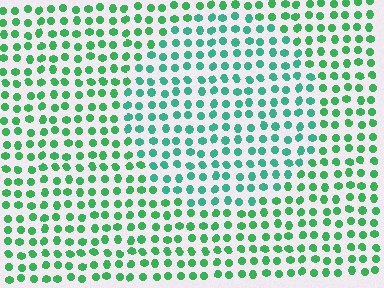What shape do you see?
I see a circle.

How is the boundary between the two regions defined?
The boundary is defined purely by a slight shift in hue (about 26 degrees). Spacing, size, and orientation are identical on both sides.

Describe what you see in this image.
The image is filled with small green elements in a uniform arrangement. A circle-shaped region is visible where the elements are tinted to a slightly different hue, forming a subtle color boundary.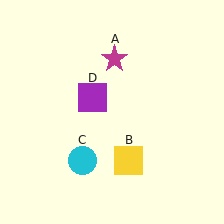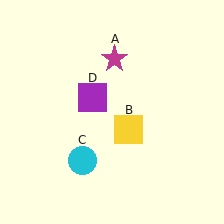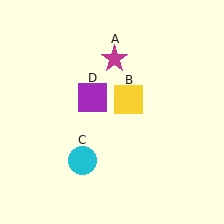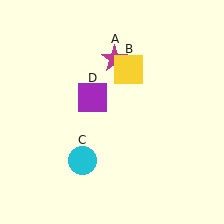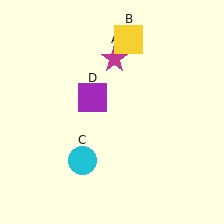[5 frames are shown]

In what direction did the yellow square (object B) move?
The yellow square (object B) moved up.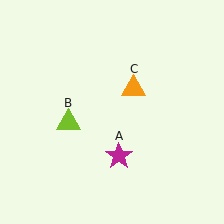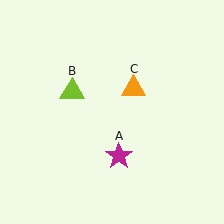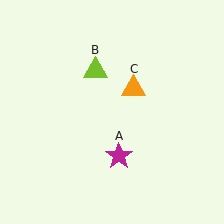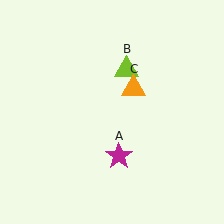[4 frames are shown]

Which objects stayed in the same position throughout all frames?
Magenta star (object A) and orange triangle (object C) remained stationary.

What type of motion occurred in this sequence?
The lime triangle (object B) rotated clockwise around the center of the scene.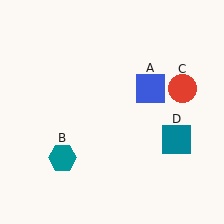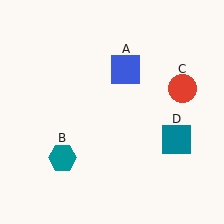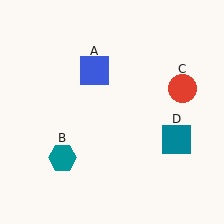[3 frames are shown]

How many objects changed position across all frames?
1 object changed position: blue square (object A).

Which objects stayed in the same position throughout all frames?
Teal hexagon (object B) and red circle (object C) and teal square (object D) remained stationary.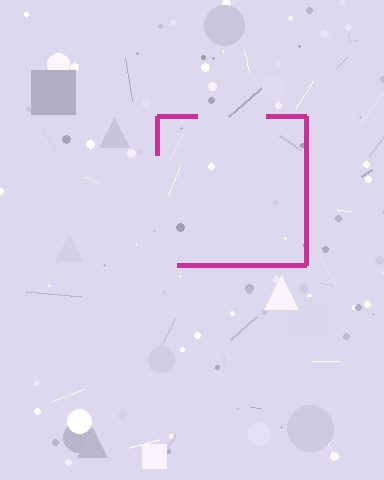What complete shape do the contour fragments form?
The contour fragments form a square.